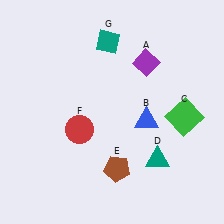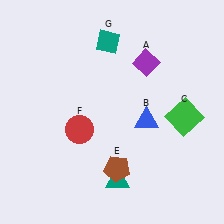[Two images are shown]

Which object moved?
The teal triangle (D) moved left.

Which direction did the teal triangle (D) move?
The teal triangle (D) moved left.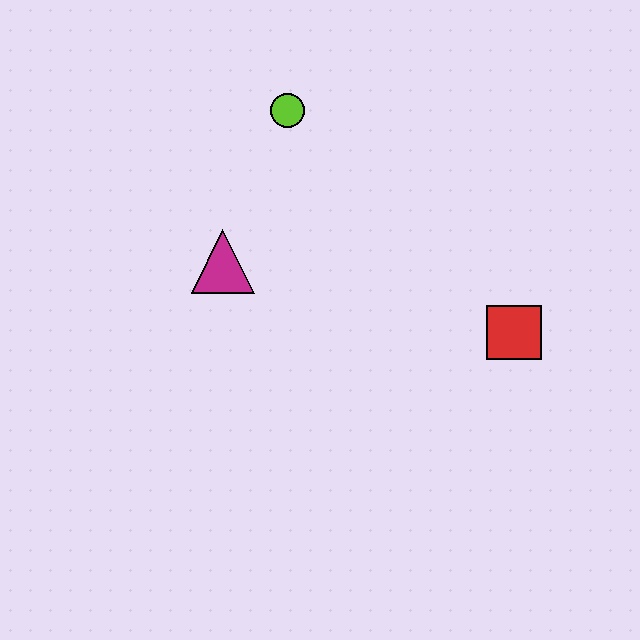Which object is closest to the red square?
The magenta triangle is closest to the red square.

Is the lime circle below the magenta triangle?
No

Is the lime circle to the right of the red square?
No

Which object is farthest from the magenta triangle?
The red square is farthest from the magenta triangle.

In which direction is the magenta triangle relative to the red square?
The magenta triangle is to the left of the red square.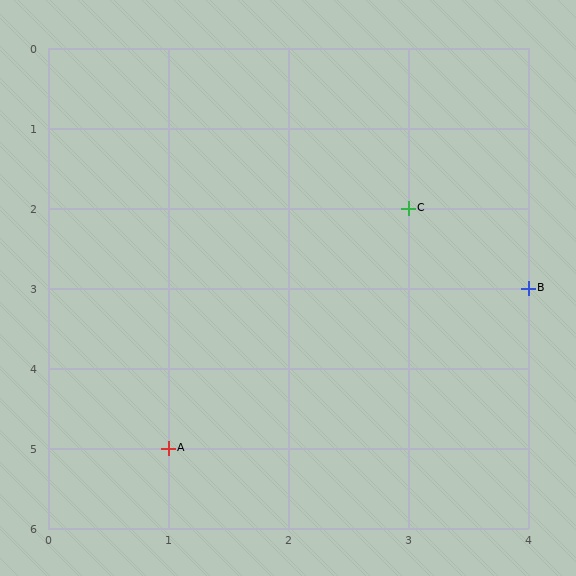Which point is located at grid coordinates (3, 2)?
Point C is at (3, 2).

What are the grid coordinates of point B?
Point B is at grid coordinates (4, 3).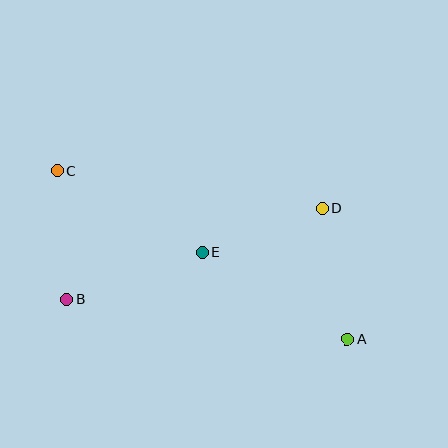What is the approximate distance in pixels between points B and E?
The distance between B and E is approximately 143 pixels.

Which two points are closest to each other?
Points D and E are closest to each other.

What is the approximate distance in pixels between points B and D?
The distance between B and D is approximately 271 pixels.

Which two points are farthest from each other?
Points A and C are farthest from each other.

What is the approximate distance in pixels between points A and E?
The distance between A and E is approximately 169 pixels.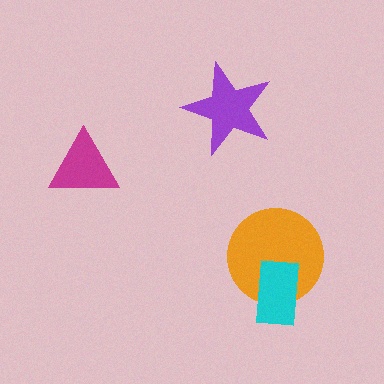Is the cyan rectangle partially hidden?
No, no other shape covers it.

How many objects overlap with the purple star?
0 objects overlap with the purple star.